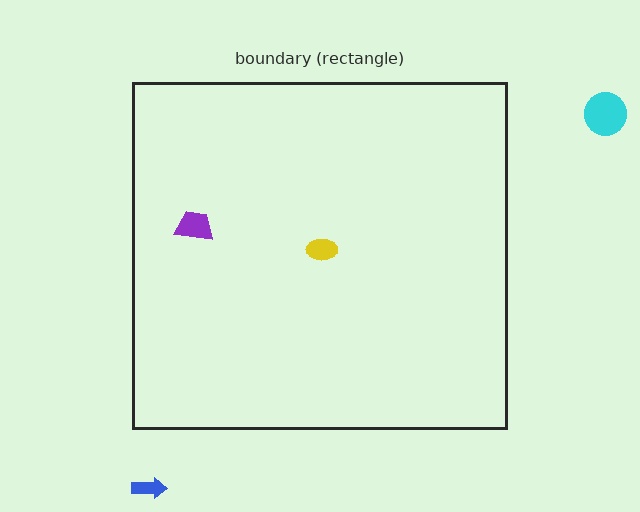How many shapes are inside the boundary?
2 inside, 2 outside.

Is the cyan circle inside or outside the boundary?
Outside.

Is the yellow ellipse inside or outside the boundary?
Inside.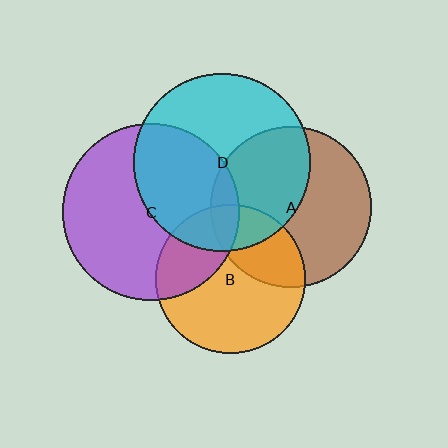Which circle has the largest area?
Circle D (cyan).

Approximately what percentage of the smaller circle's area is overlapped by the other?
Approximately 30%.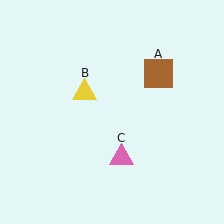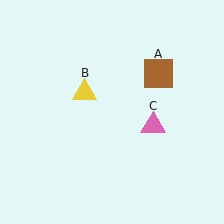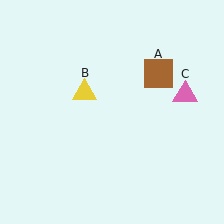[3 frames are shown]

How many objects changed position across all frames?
1 object changed position: pink triangle (object C).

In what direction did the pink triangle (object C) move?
The pink triangle (object C) moved up and to the right.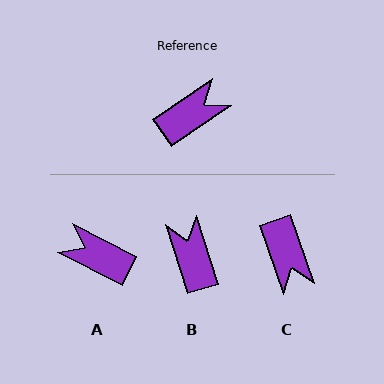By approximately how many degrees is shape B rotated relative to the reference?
Approximately 73 degrees counter-clockwise.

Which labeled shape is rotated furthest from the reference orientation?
A, about 119 degrees away.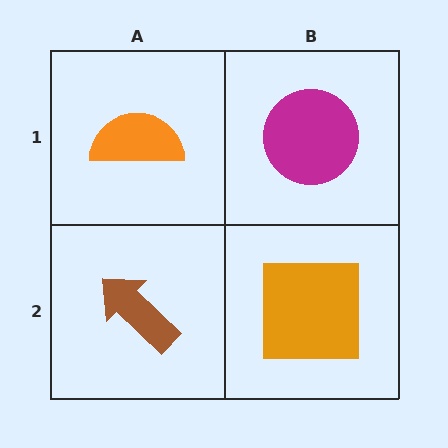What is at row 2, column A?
A brown arrow.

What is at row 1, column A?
An orange semicircle.